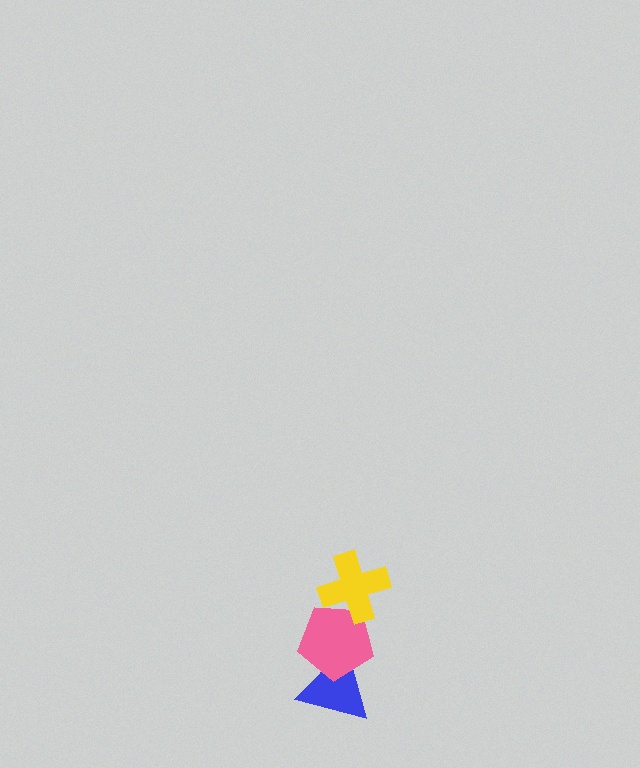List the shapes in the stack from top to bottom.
From top to bottom: the yellow cross, the pink pentagon, the blue triangle.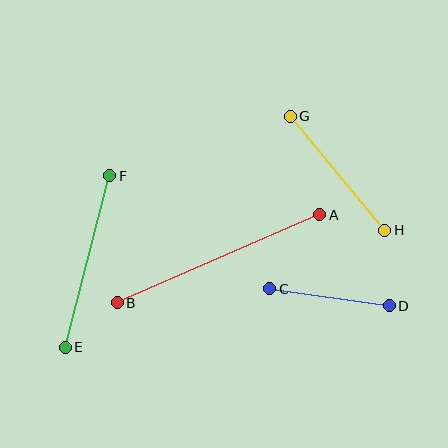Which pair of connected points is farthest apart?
Points A and B are farthest apart.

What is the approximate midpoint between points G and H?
The midpoint is at approximately (338, 173) pixels.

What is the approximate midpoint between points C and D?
The midpoint is at approximately (329, 297) pixels.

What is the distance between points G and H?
The distance is approximately 148 pixels.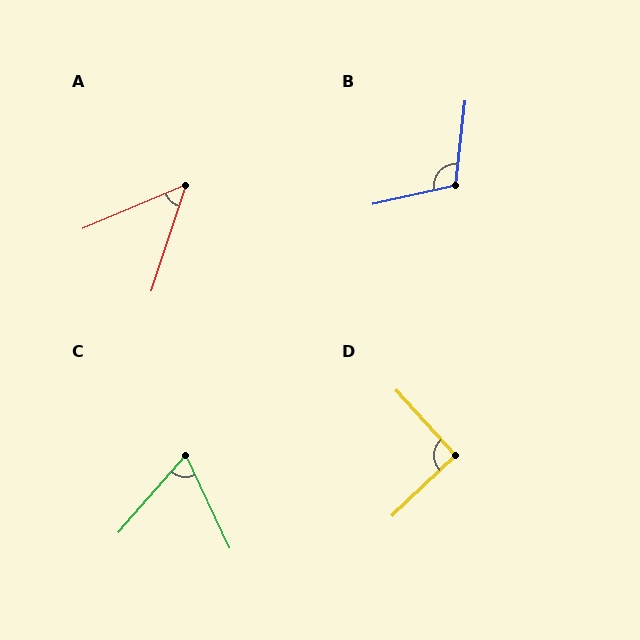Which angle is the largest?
B, at approximately 109 degrees.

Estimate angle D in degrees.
Approximately 92 degrees.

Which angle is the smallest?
A, at approximately 49 degrees.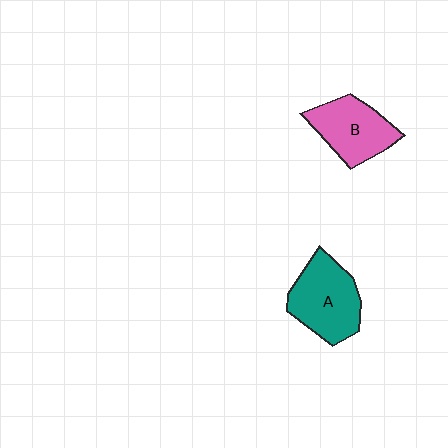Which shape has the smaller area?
Shape B (pink).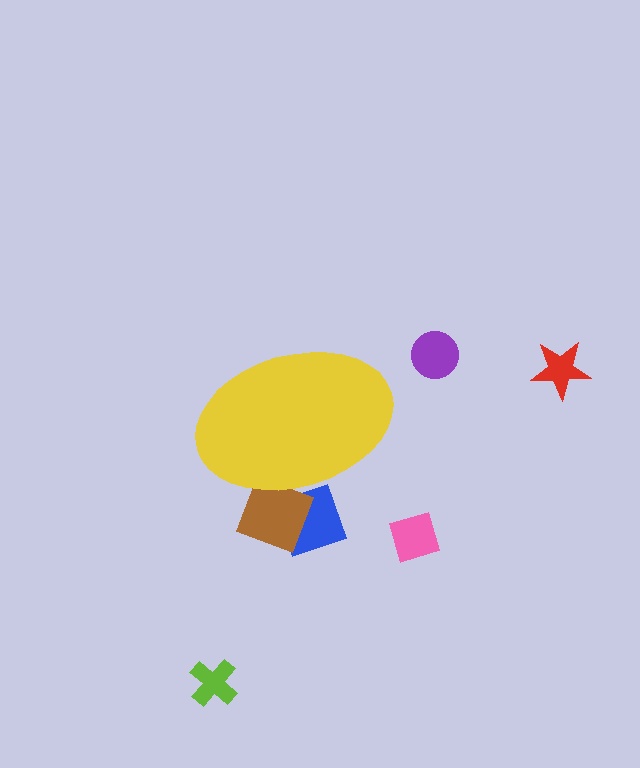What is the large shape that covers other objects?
A yellow ellipse.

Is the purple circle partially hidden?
No, the purple circle is fully visible.